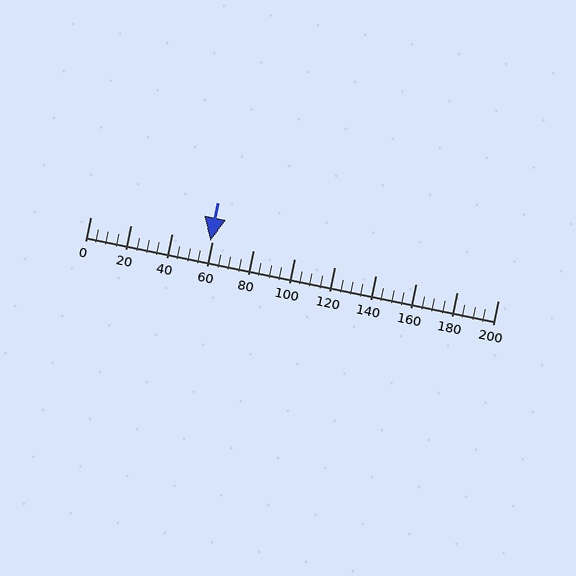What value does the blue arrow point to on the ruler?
The blue arrow points to approximately 59.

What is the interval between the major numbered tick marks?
The major tick marks are spaced 20 units apart.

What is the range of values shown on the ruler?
The ruler shows values from 0 to 200.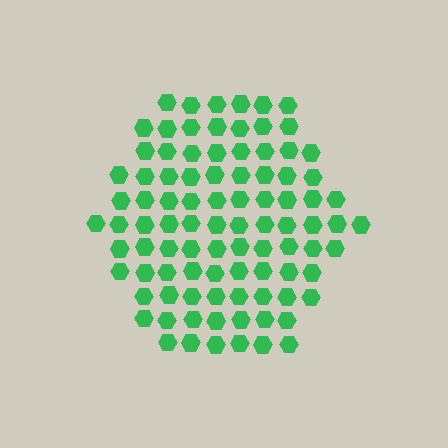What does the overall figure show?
The overall figure shows a hexagon.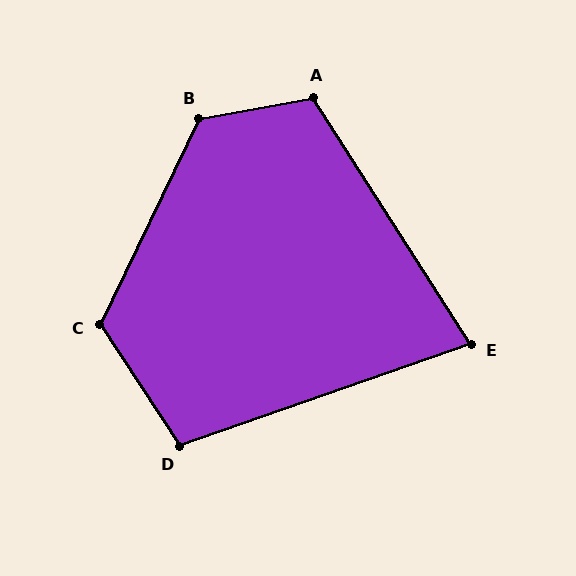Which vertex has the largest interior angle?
B, at approximately 126 degrees.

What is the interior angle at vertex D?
Approximately 104 degrees (obtuse).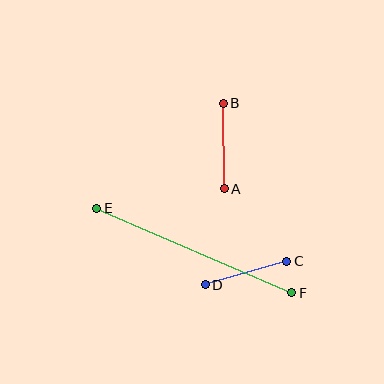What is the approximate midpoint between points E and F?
The midpoint is at approximately (194, 251) pixels.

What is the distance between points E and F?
The distance is approximately 212 pixels.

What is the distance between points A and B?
The distance is approximately 86 pixels.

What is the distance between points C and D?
The distance is approximately 85 pixels.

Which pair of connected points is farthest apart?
Points E and F are farthest apart.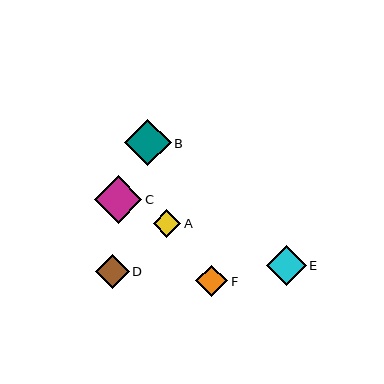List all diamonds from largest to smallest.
From largest to smallest: C, B, E, D, F, A.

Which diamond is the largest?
Diamond C is the largest with a size of approximately 47 pixels.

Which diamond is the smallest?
Diamond A is the smallest with a size of approximately 28 pixels.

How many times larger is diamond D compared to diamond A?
Diamond D is approximately 1.2 times the size of diamond A.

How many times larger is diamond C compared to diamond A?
Diamond C is approximately 1.7 times the size of diamond A.